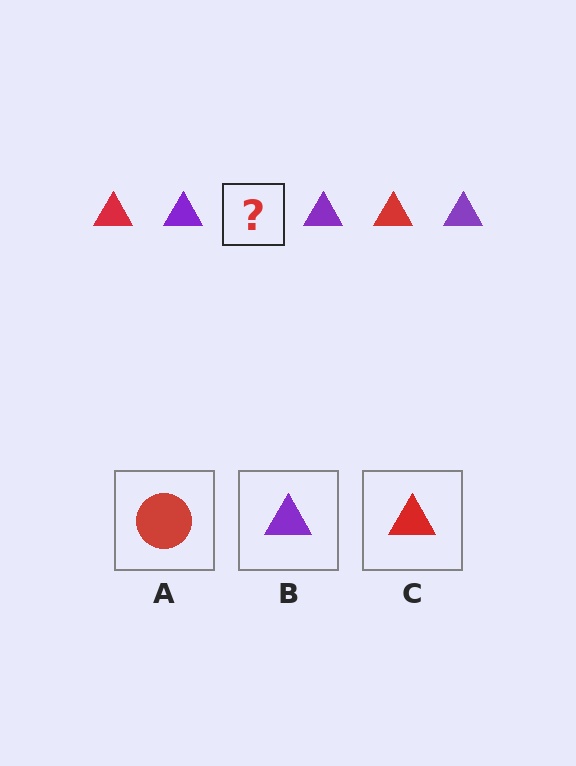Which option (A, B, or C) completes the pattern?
C.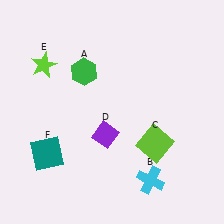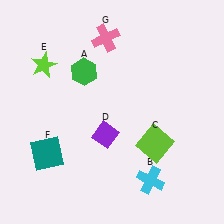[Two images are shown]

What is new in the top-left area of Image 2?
A pink cross (G) was added in the top-left area of Image 2.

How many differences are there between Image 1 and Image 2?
There is 1 difference between the two images.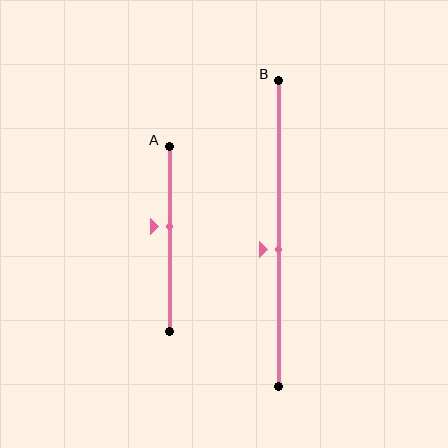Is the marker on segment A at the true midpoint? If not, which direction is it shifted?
No, the marker on segment A is shifted upward by about 7% of the segment length.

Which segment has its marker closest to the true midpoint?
Segment B has its marker closest to the true midpoint.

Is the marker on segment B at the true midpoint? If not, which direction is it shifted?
No, the marker on segment B is shifted downward by about 5% of the segment length.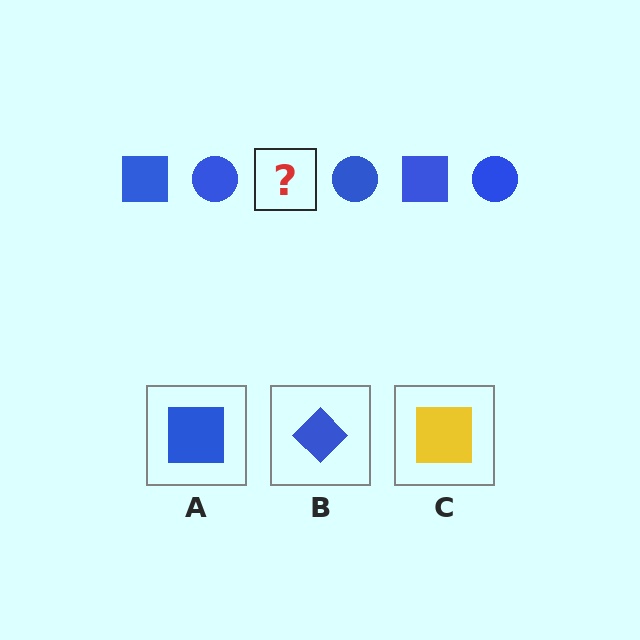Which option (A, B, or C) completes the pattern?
A.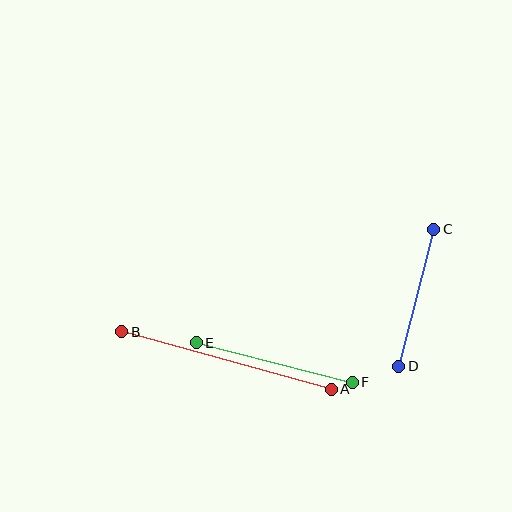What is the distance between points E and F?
The distance is approximately 161 pixels.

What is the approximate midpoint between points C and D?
The midpoint is at approximately (416, 298) pixels.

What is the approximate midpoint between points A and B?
The midpoint is at approximately (226, 361) pixels.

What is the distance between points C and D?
The distance is approximately 142 pixels.